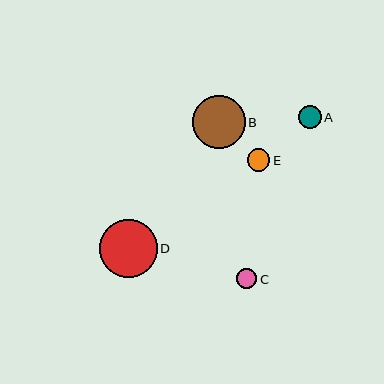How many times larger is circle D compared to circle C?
Circle D is approximately 2.9 times the size of circle C.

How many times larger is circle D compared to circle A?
Circle D is approximately 2.6 times the size of circle A.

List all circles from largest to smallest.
From largest to smallest: D, B, E, A, C.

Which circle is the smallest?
Circle C is the smallest with a size of approximately 20 pixels.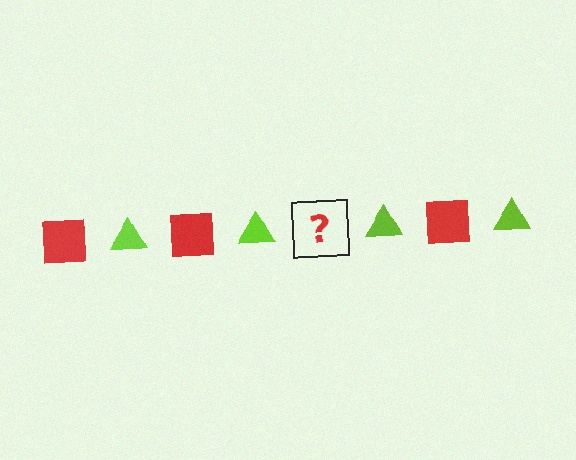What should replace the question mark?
The question mark should be replaced with a red square.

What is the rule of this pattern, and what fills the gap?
The rule is that the pattern alternates between red square and lime triangle. The gap should be filled with a red square.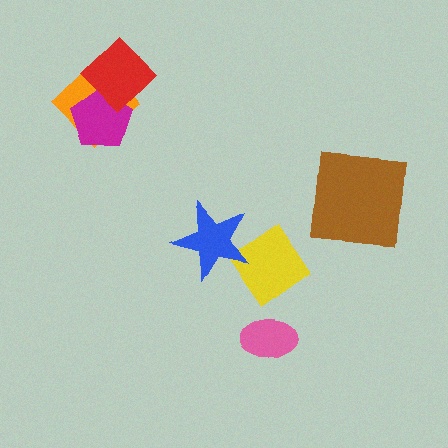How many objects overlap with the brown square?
0 objects overlap with the brown square.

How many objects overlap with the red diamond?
2 objects overlap with the red diamond.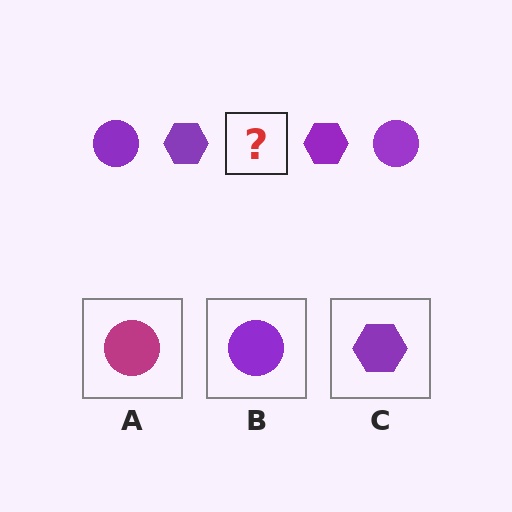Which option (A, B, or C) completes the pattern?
B.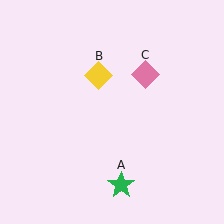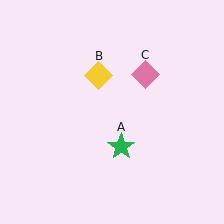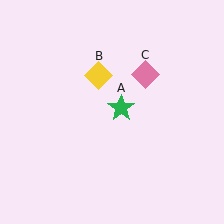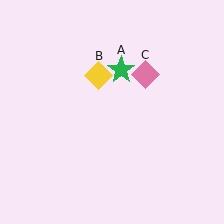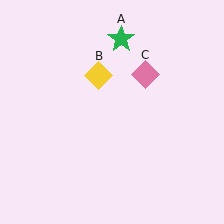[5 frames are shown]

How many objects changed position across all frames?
1 object changed position: green star (object A).